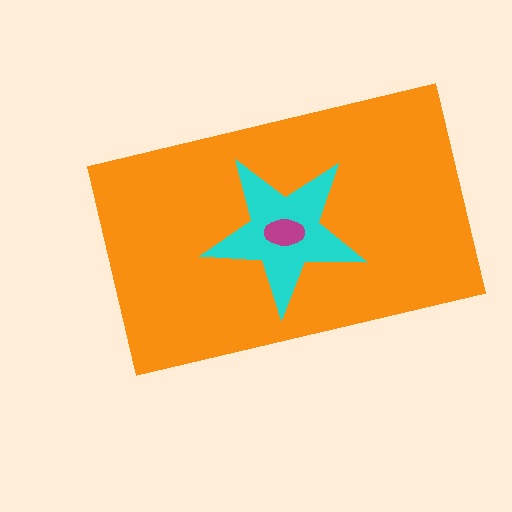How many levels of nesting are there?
3.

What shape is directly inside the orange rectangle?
The cyan star.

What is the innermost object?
The magenta ellipse.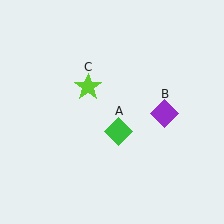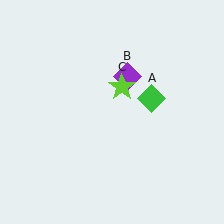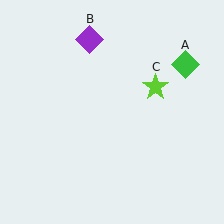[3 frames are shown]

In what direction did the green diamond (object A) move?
The green diamond (object A) moved up and to the right.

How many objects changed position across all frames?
3 objects changed position: green diamond (object A), purple diamond (object B), lime star (object C).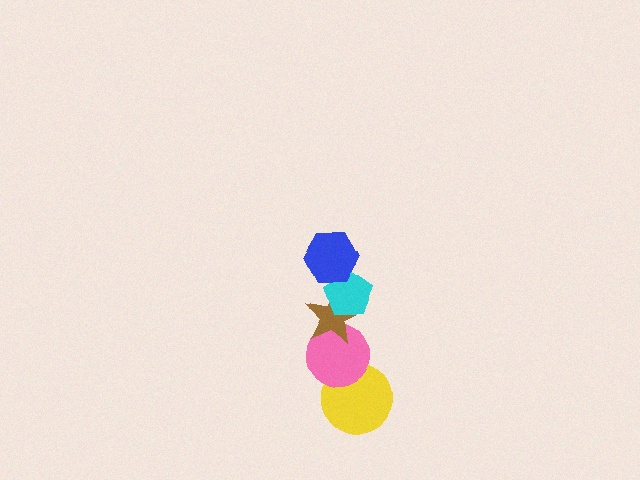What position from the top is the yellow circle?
The yellow circle is 5th from the top.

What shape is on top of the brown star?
The cyan pentagon is on top of the brown star.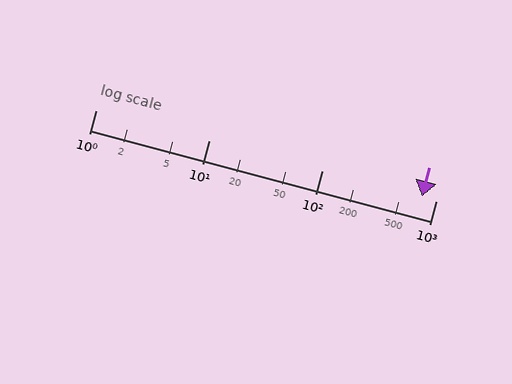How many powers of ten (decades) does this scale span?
The scale spans 3 decades, from 1 to 1000.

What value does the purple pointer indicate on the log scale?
The pointer indicates approximately 750.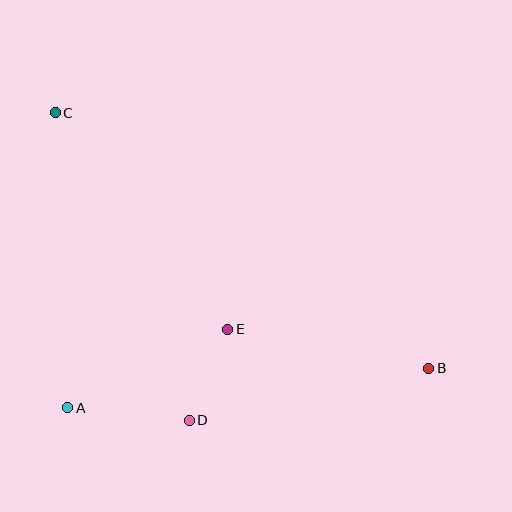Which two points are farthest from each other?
Points B and C are farthest from each other.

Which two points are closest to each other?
Points D and E are closest to each other.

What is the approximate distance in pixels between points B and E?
The distance between B and E is approximately 205 pixels.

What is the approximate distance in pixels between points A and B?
The distance between A and B is approximately 363 pixels.